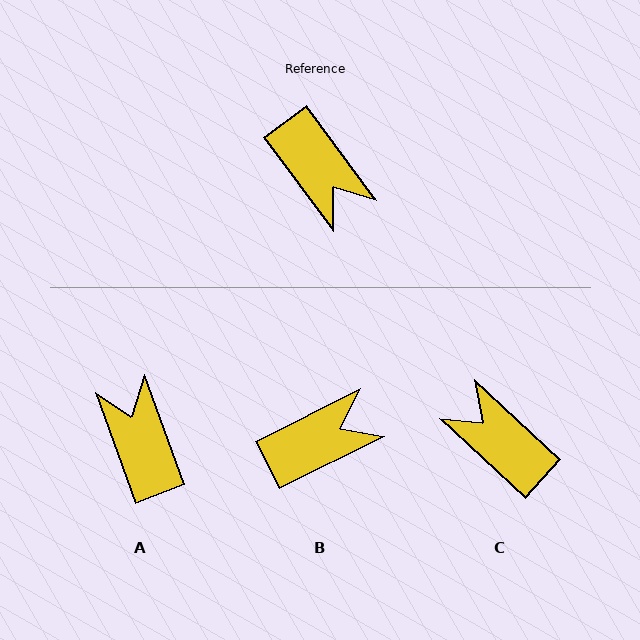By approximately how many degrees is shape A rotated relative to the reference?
Approximately 164 degrees counter-clockwise.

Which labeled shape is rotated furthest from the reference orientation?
C, about 169 degrees away.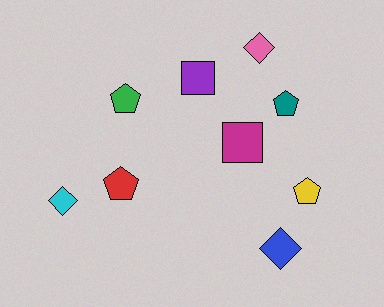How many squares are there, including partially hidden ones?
There are 2 squares.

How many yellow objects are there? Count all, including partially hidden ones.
There is 1 yellow object.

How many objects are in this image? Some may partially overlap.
There are 9 objects.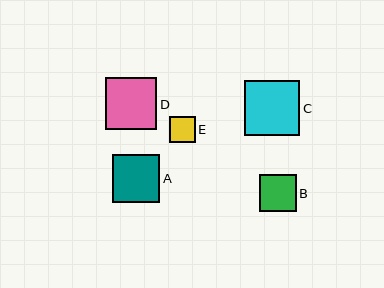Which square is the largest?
Square C is the largest with a size of approximately 55 pixels.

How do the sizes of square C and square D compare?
Square C and square D are approximately the same size.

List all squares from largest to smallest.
From largest to smallest: C, D, A, B, E.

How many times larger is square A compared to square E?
Square A is approximately 1.9 times the size of square E.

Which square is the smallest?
Square E is the smallest with a size of approximately 26 pixels.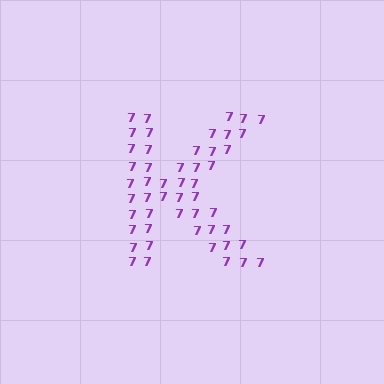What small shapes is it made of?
It is made of small digit 7's.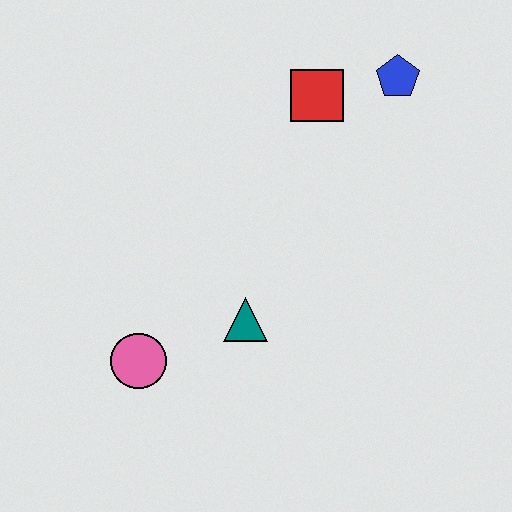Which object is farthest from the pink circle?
The blue pentagon is farthest from the pink circle.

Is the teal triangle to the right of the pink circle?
Yes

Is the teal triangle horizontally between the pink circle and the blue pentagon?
Yes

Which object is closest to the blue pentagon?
The red square is closest to the blue pentagon.